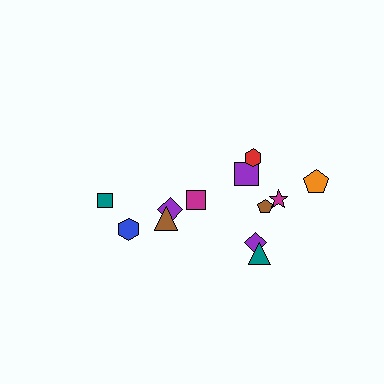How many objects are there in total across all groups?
There are 12 objects.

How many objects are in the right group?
There are 7 objects.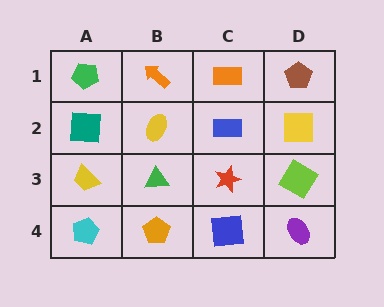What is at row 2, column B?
A yellow ellipse.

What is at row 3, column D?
A lime diamond.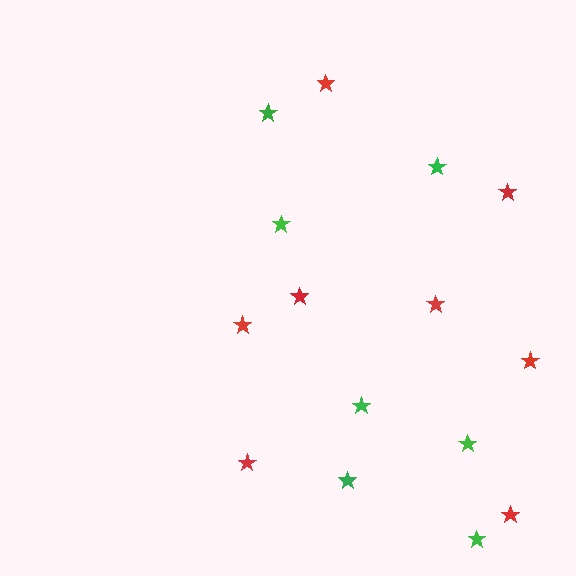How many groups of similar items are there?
There are 2 groups: one group of green stars (7) and one group of red stars (8).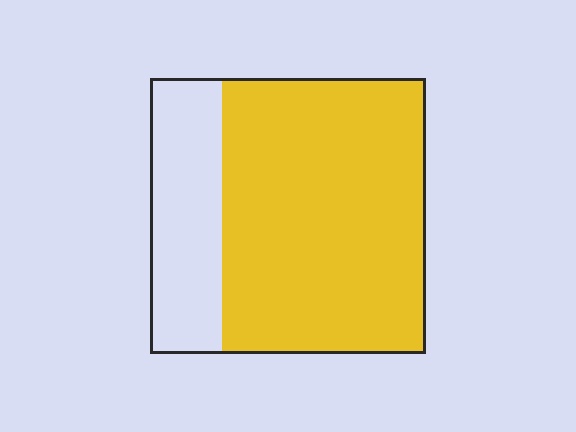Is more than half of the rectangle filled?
Yes.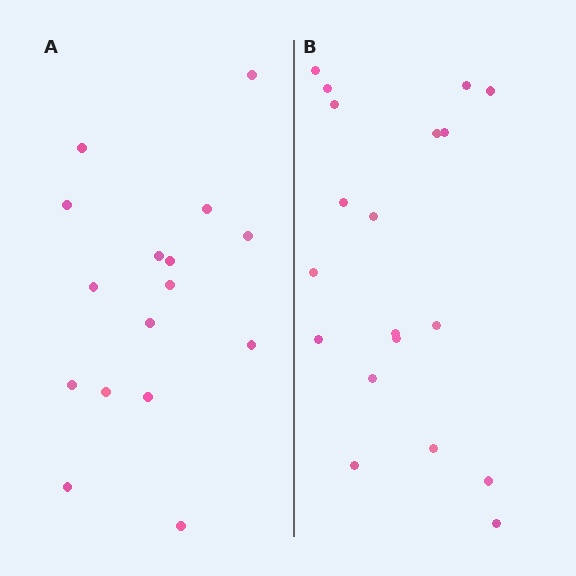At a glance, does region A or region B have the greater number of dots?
Region B (the right region) has more dots.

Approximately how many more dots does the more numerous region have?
Region B has just a few more — roughly 2 or 3 more dots than region A.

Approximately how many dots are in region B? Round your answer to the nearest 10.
About 20 dots. (The exact count is 19, which rounds to 20.)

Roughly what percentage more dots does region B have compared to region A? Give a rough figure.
About 20% more.